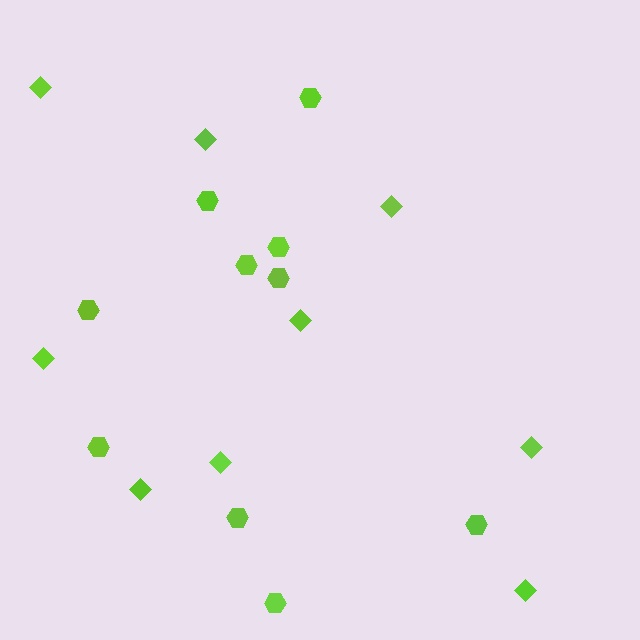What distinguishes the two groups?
There are 2 groups: one group of diamonds (9) and one group of hexagons (10).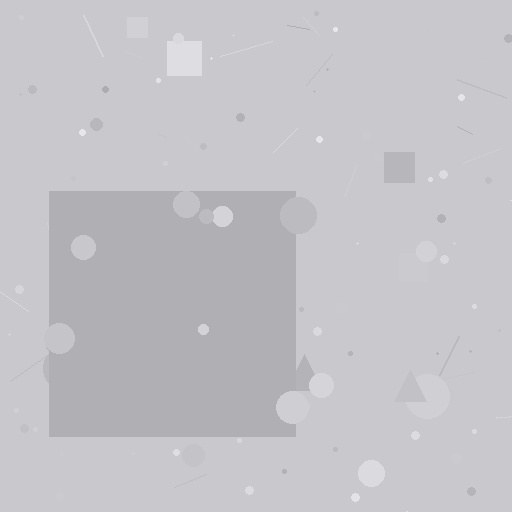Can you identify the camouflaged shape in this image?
The camouflaged shape is a square.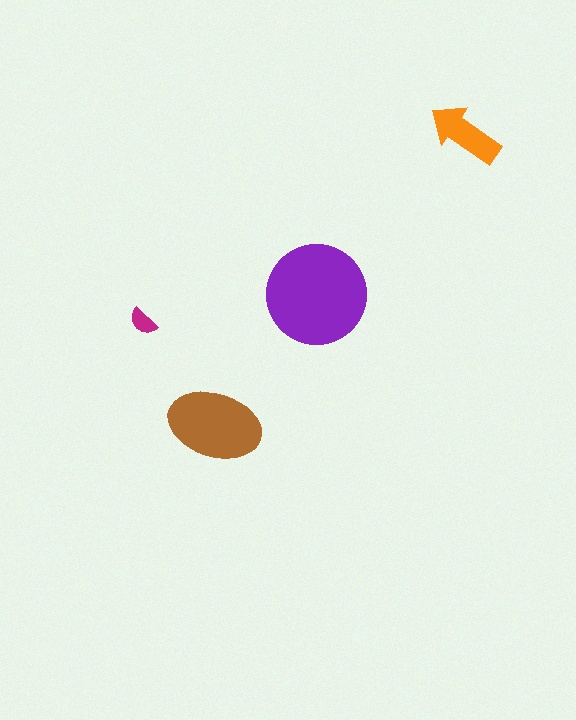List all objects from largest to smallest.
The purple circle, the brown ellipse, the orange arrow, the magenta semicircle.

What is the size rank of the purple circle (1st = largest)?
1st.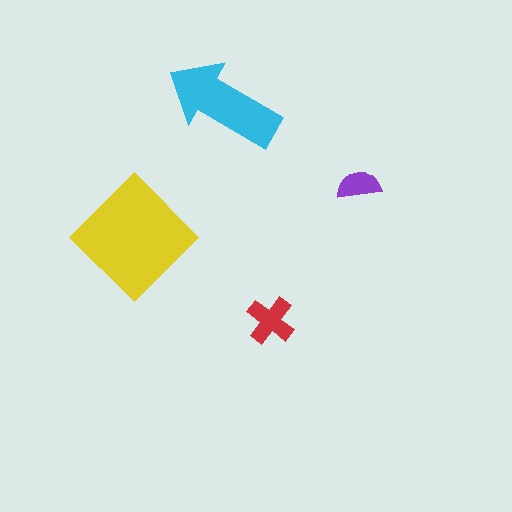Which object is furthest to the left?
The yellow diamond is leftmost.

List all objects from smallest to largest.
The purple semicircle, the red cross, the cyan arrow, the yellow diamond.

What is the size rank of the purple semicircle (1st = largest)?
4th.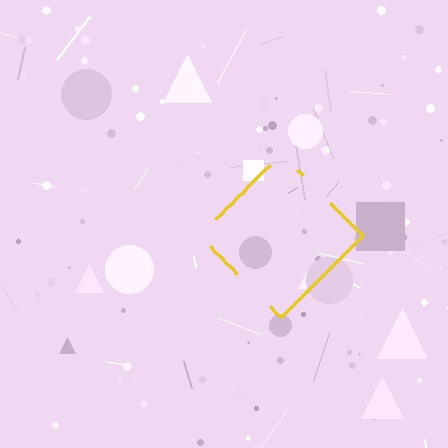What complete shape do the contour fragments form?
The contour fragments form a diamond.